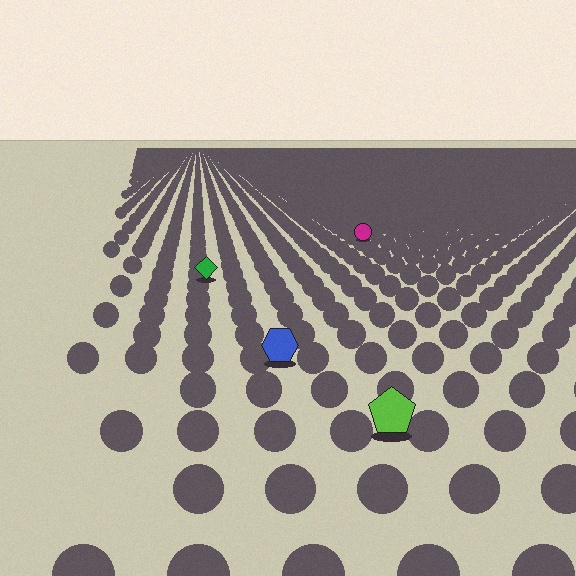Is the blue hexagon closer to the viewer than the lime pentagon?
No. The lime pentagon is closer — you can tell from the texture gradient: the ground texture is coarser near it.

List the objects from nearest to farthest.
From nearest to farthest: the lime pentagon, the blue hexagon, the green diamond, the magenta circle.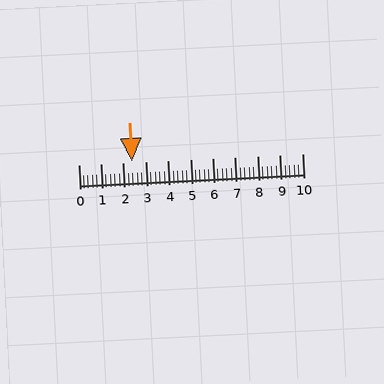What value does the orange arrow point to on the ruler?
The orange arrow points to approximately 2.4.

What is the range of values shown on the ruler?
The ruler shows values from 0 to 10.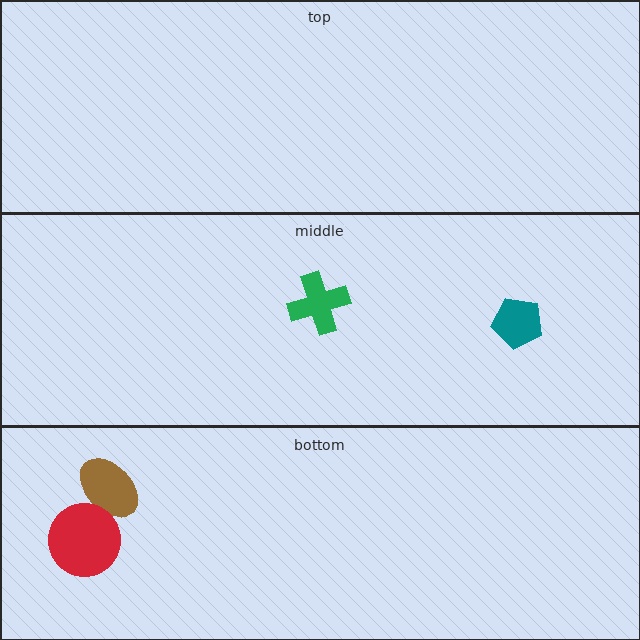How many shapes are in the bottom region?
2.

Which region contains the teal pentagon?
The middle region.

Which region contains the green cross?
The middle region.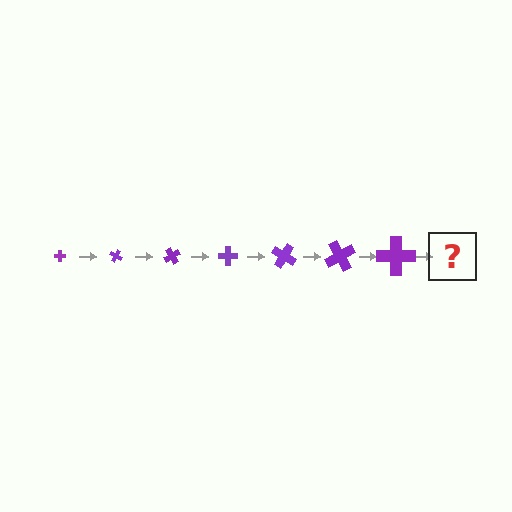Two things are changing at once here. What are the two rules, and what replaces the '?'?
The two rules are that the cross grows larger each step and it rotates 30 degrees each step. The '?' should be a cross, larger than the previous one and rotated 210 degrees from the start.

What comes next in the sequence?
The next element should be a cross, larger than the previous one and rotated 210 degrees from the start.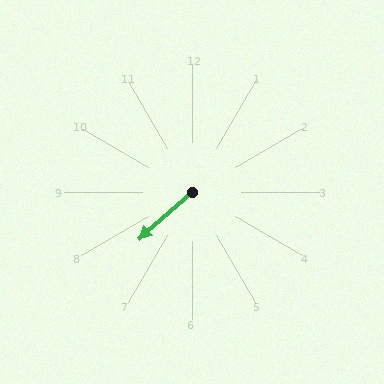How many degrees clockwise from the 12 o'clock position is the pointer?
Approximately 229 degrees.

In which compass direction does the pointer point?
Southwest.